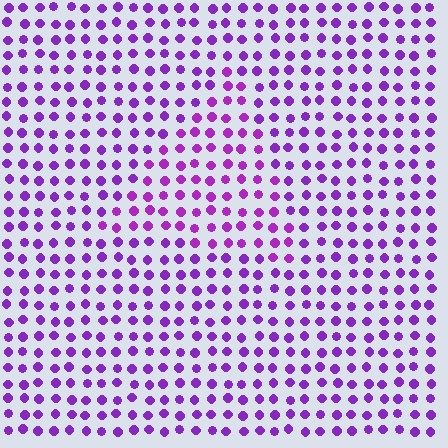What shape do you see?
I see a triangle.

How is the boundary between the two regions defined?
The boundary is defined purely by a slight shift in hue (about 15 degrees). Spacing, size, and orientation are identical on both sides.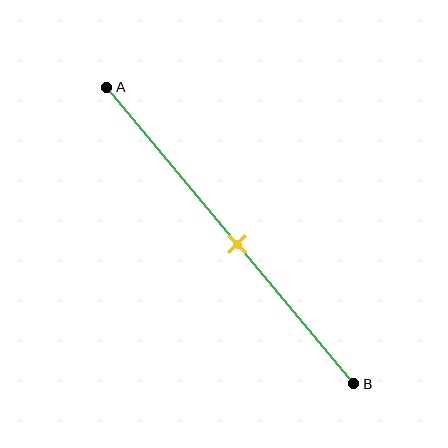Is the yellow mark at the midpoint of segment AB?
Yes, the mark is approximately at the midpoint.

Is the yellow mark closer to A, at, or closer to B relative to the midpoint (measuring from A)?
The yellow mark is approximately at the midpoint of segment AB.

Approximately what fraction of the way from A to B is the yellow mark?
The yellow mark is approximately 55% of the way from A to B.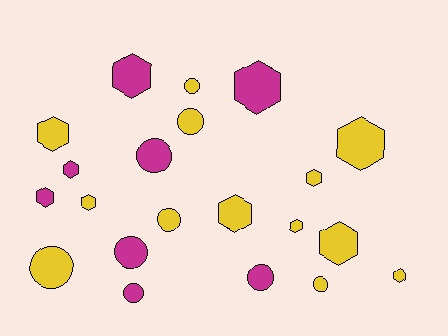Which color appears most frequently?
Yellow, with 13 objects.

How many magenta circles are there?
There are 4 magenta circles.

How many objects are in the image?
There are 21 objects.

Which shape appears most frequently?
Hexagon, with 12 objects.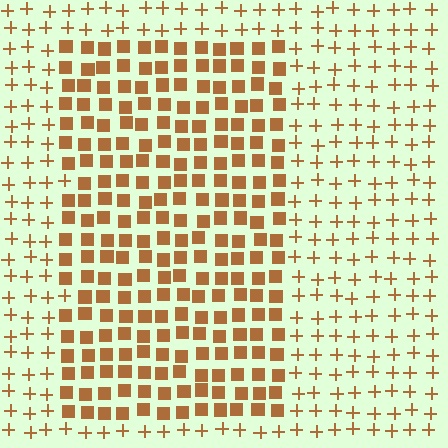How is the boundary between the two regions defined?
The boundary is defined by a change in element shape: squares inside vs. plus signs outside. All elements share the same color and spacing.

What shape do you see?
I see a rectangle.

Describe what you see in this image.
The image is filled with small brown elements arranged in a uniform grid. A rectangle-shaped region contains squares, while the surrounding area contains plus signs. The boundary is defined purely by the change in element shape.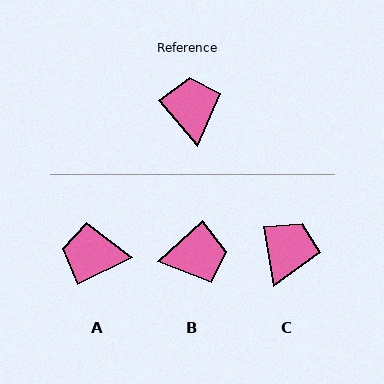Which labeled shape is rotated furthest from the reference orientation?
B, about 88 degrees away.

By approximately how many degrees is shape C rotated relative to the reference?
Approximately 31 degrees clockwise.